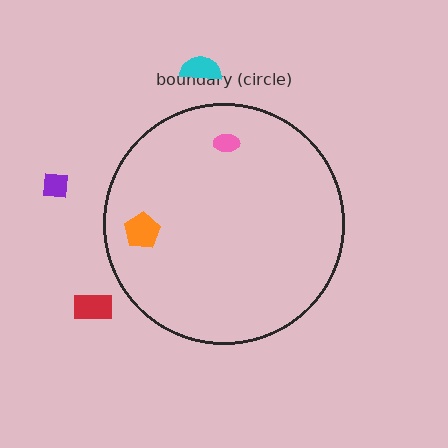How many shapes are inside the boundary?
2 inside, 3 outside.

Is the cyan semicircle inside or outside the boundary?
Outside.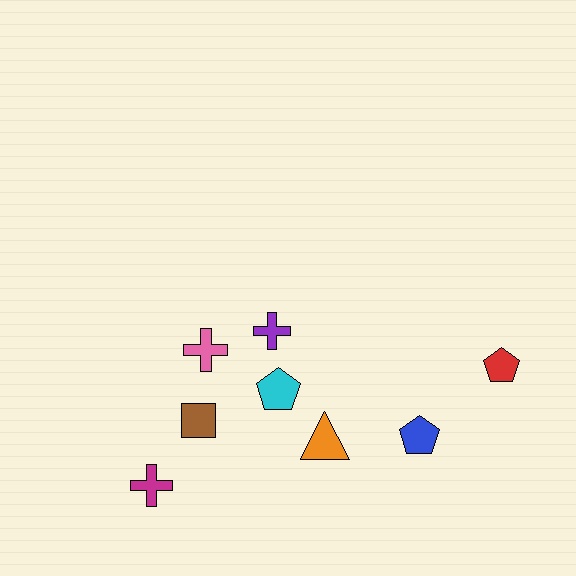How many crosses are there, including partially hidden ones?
There are 3 crosses.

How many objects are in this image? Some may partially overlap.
There are 8 objects.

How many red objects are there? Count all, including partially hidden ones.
There is 1 red object.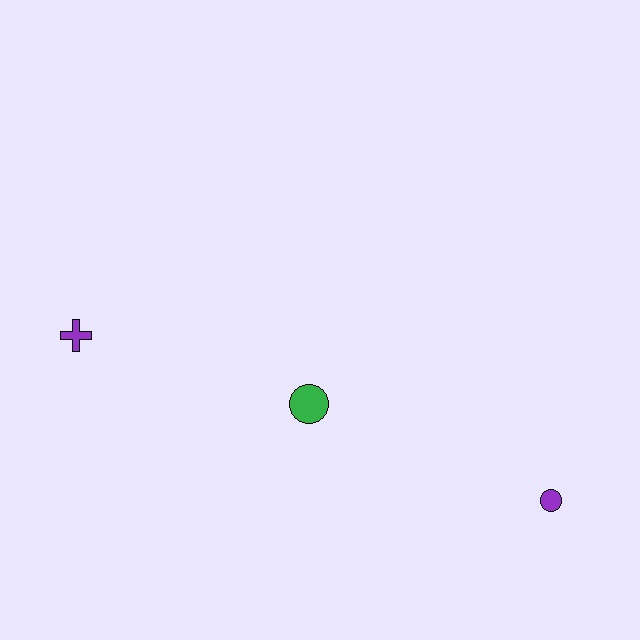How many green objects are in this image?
There is 1 green object.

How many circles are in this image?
There are 2 circles.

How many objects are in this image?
There are 3 objects.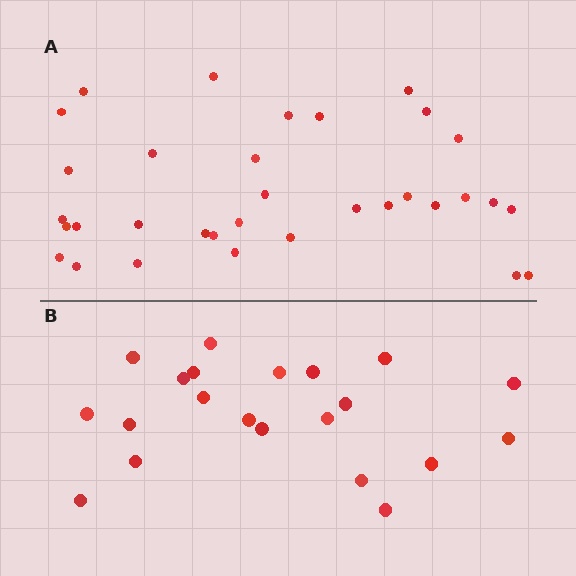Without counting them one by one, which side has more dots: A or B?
Region A (the top region) has more dots.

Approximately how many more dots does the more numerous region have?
Region A has roughly 12 or so more dots than region B.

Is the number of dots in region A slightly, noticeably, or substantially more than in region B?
Region A has substantially more. The ratio is roughly 1.6 to 1.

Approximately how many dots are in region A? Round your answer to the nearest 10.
About 30 dots. (The exact count is 33, which rounds to 30.)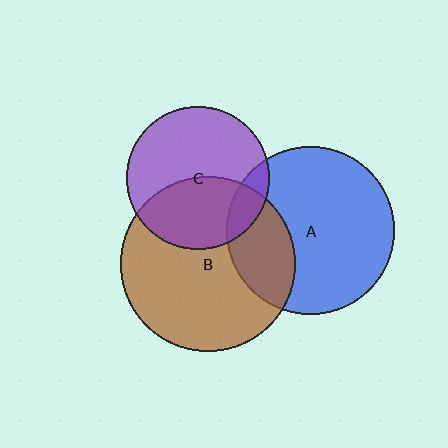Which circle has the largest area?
Circle B (brown).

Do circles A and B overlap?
Yes.